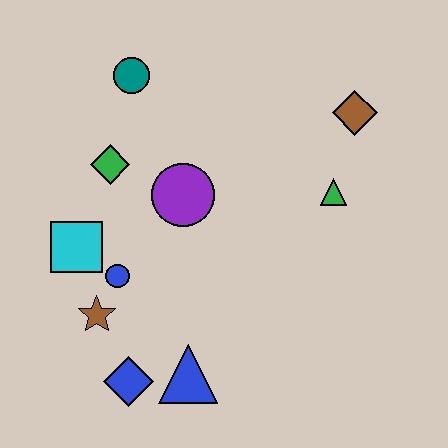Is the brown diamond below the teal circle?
Yes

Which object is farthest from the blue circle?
The brown diamond is farthest from the blue circle.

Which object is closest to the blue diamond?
The blue triangle is closest to the blue diamond.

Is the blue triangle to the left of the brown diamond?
Yes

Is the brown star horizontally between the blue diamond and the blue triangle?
No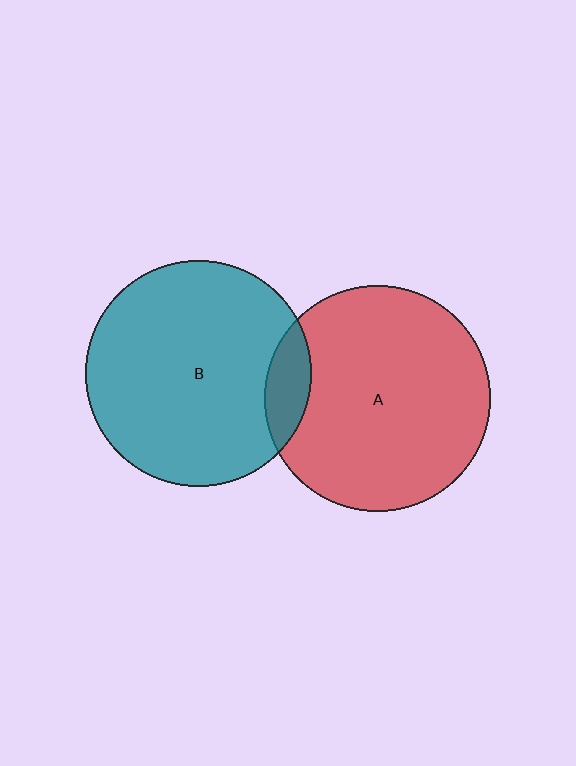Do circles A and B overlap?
Yes.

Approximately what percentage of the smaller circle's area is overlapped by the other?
Approximately 10%.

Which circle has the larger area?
Circle A (red).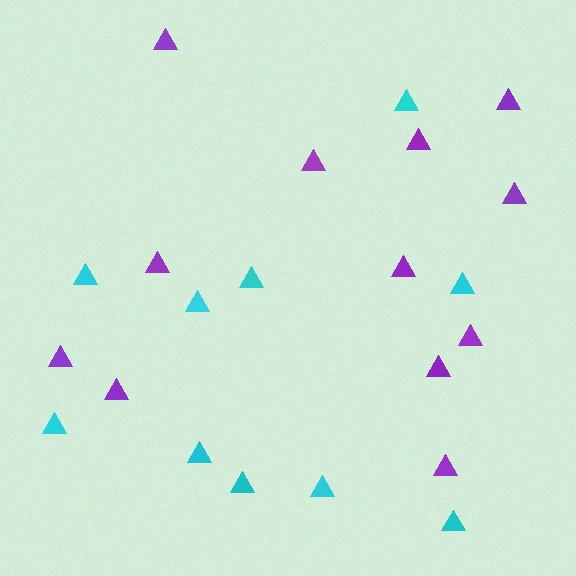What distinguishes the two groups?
There are 2 groups: one group of purple triangles (12) and one group of cyan triangles (10).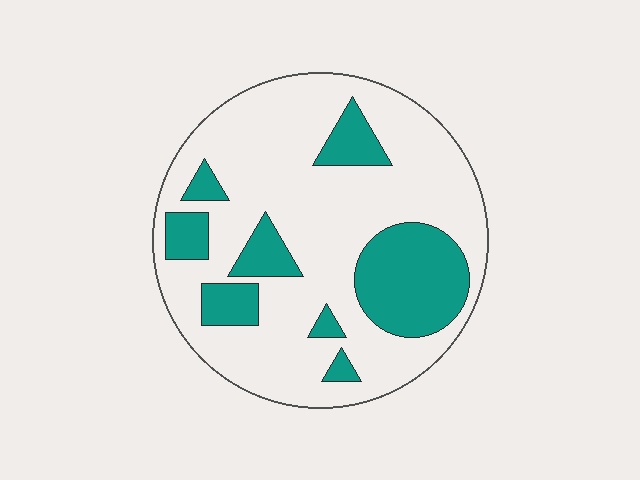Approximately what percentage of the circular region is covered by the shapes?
Approximately 25%.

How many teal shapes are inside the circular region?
8.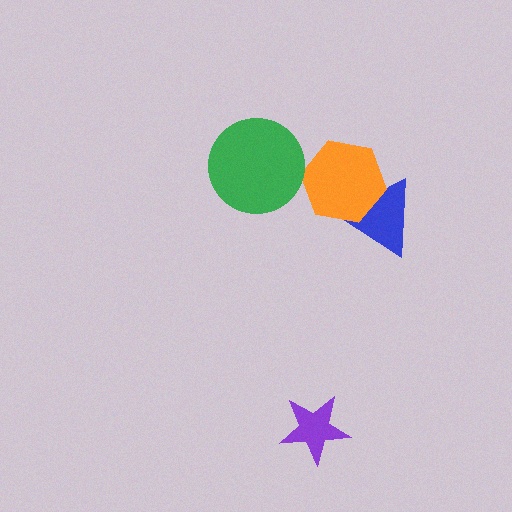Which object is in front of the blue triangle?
The orange hexagon is in front of the blue triangle.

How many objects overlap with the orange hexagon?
1 object overlaps with the orange hexagon.